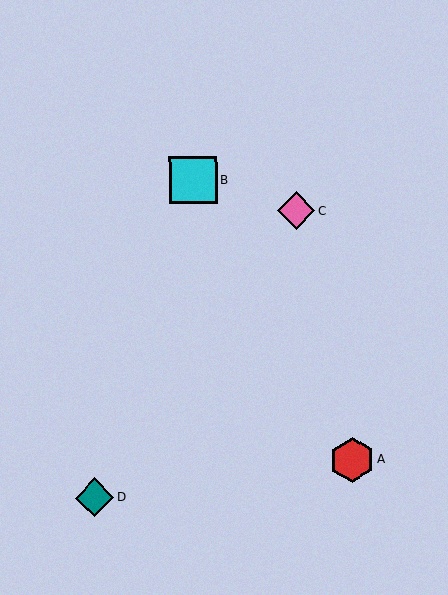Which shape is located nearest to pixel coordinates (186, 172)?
The cyan square (labeled B) at (193, 180) is nearest to that location.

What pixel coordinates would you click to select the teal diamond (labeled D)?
Click at (94, 498) to select the teal diamond D.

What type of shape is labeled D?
Shape D is a teal diamond.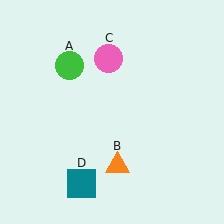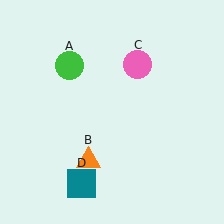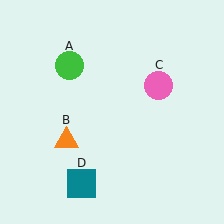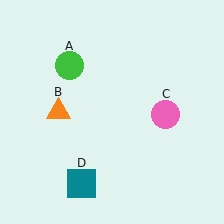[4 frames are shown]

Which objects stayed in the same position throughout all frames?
Green circle (object A) and teal square (object D) remained stationary.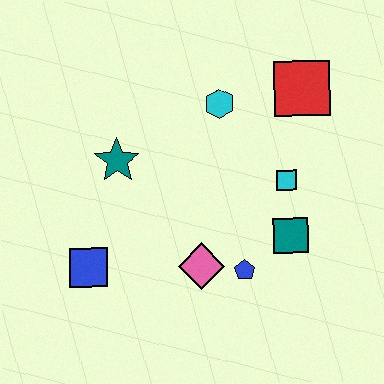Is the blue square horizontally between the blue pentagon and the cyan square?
No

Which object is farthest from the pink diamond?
The red square is farthest from the pink diamond.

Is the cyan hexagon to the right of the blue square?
Yes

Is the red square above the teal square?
Yes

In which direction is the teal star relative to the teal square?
The teal star is to the left of the teal square.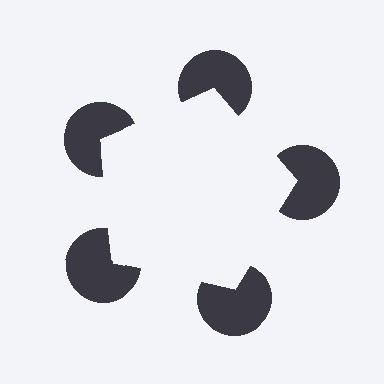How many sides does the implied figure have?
5 sides.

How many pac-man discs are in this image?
There are 5 — one at each vertex of the illusory pentagon.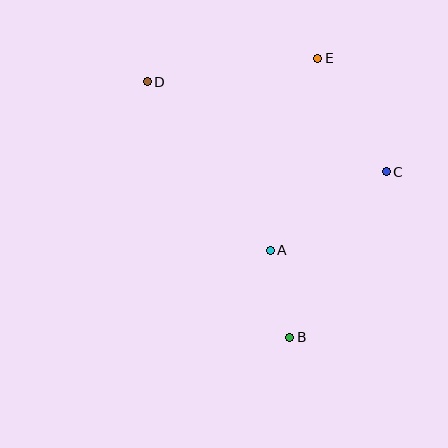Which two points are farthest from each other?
Points B and D are farthest from each other.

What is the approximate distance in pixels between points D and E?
The distance between D and E is approximately 172 pixels.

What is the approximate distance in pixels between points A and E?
The distance between A and E is approximately 198 pixels.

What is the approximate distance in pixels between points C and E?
The distance between C and E is approximately 133 pixels.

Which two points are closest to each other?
Points A and B are closest to each other.